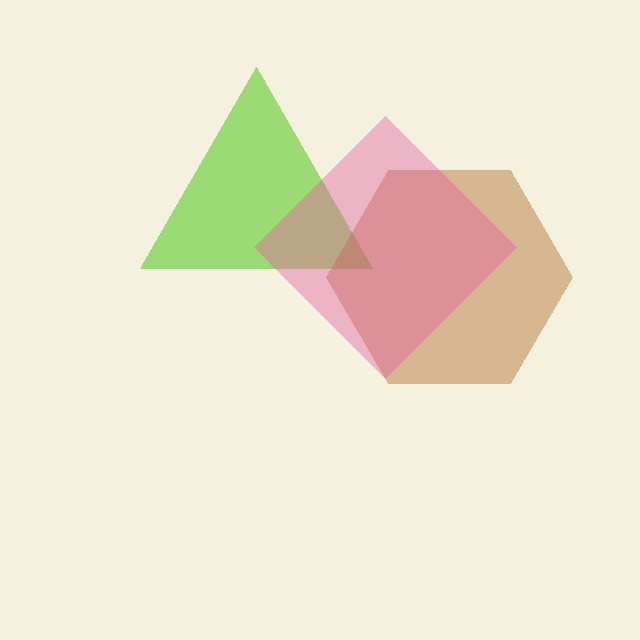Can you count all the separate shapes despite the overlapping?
Yes, there are 3 separate shapes.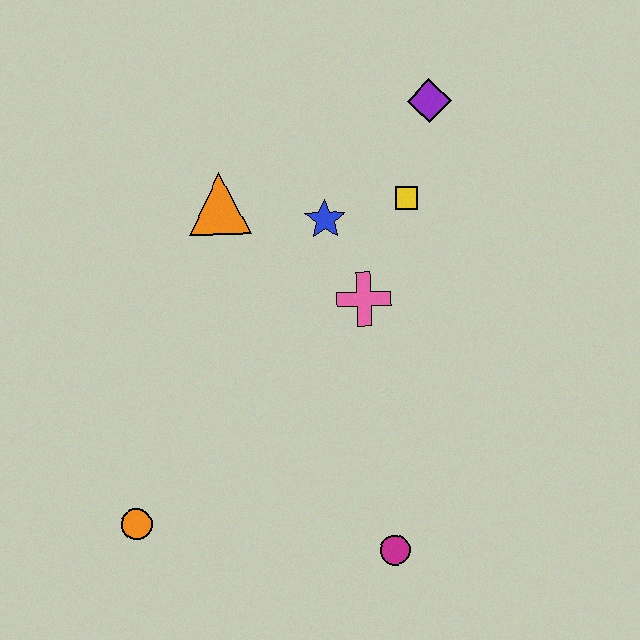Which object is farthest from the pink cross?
The orange circle is farthest from the pink cross.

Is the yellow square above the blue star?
Yes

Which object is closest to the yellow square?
The blue star is closest to the yellow square.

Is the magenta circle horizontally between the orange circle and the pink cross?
No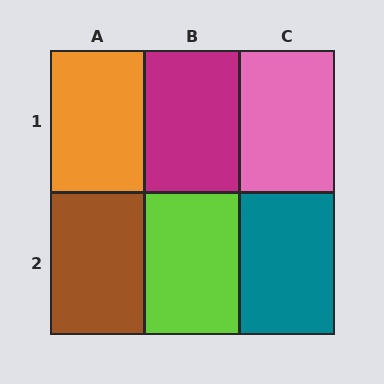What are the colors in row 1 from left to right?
Orange, magenta, pink.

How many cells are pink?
1 cell is pink.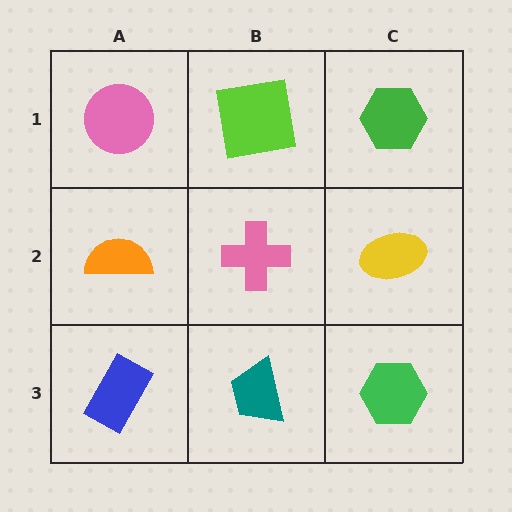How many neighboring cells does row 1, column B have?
3.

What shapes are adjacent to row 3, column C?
A yellow ellipse (row 2, column C), a teal trapezoid (row 3, column B).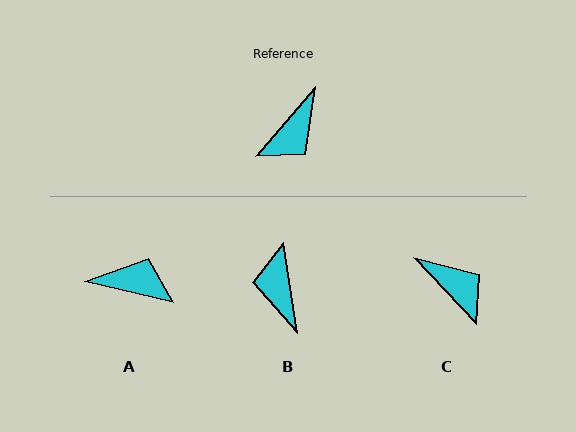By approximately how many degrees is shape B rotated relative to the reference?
Approximately 130 degrees clockwise.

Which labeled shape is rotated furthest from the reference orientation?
B, about 130 degrees away.